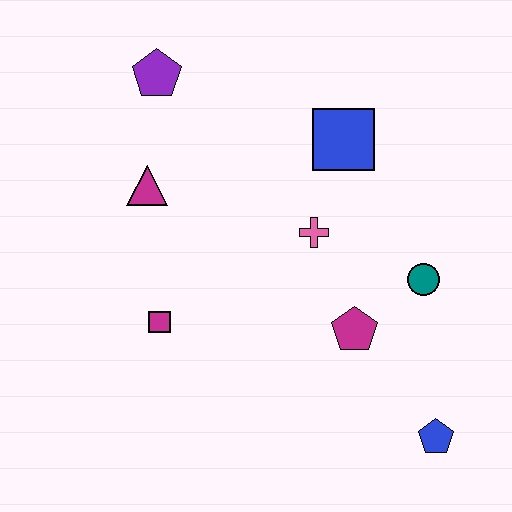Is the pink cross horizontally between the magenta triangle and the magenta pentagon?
Yes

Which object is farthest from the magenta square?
The blue pentagon is farthest from the magenta square.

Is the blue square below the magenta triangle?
No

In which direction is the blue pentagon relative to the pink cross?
The blue pentagon is below the pink cross.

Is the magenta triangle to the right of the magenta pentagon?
No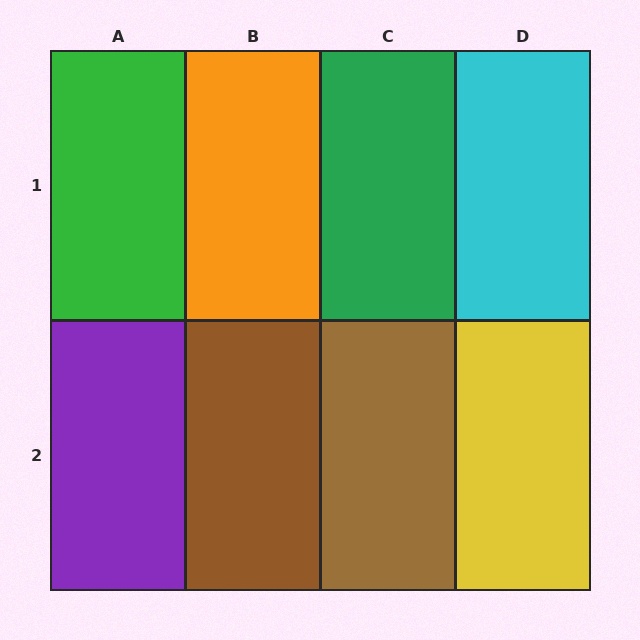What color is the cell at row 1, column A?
Green.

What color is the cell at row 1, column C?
Green.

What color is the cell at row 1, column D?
Cyan.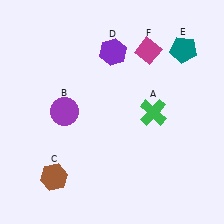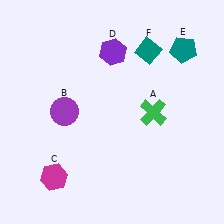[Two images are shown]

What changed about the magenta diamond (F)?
In Image 1, F is magenta. In Image 2, it changed to teal.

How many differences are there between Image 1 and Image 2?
There are 2 differences between the two images.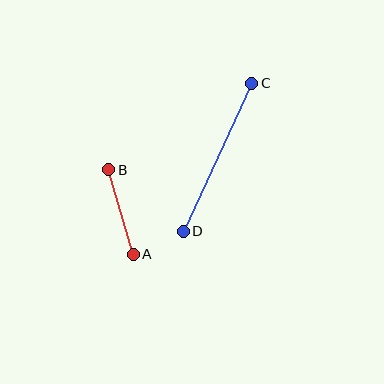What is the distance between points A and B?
The distance is approximately 88 pixels.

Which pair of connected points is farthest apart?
Points C and D are farthest apart.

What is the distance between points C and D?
The distance is approximately 163 pixels.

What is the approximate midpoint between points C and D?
The midpoint is at approximately (217, 157) pixels.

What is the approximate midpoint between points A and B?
The midpoint is at approximately (121, 212) pixels.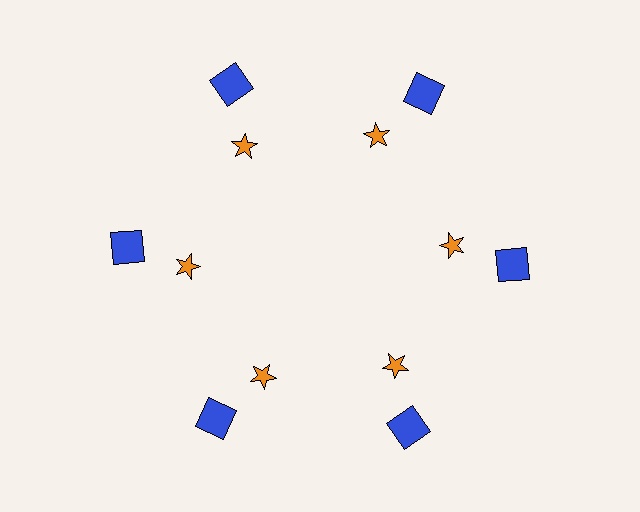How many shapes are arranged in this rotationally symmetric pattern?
There are 12 shapes, arranged in 6 groups of 2.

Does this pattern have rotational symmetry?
Yes, this pattern has 6-fold rotational symmetry. It looks the same after rotating 60 degrees around the center.